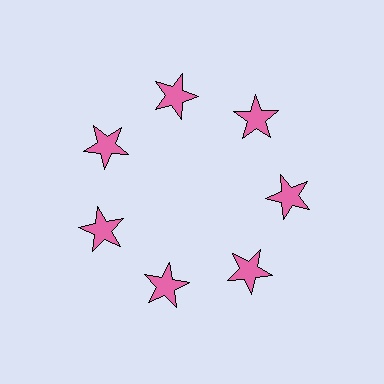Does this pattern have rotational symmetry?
Yes, this pattern has 7-fold rotational symmetry. It looks the same after rotating 51 degrees around the center.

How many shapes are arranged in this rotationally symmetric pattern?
There are 7 shapes, arranged in 7 groups of 1.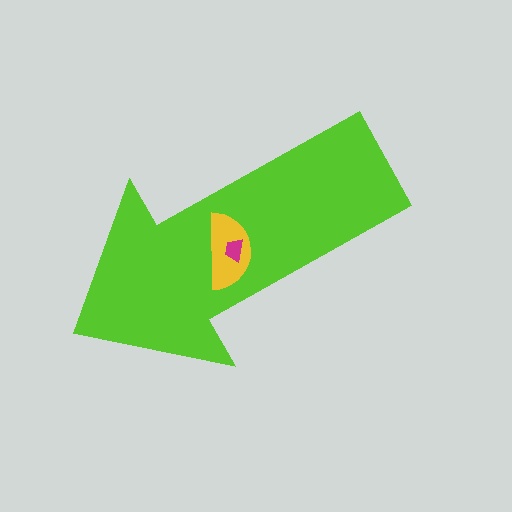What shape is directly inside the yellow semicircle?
The magenta trapezoid.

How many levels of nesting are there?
3.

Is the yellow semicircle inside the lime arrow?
Yes.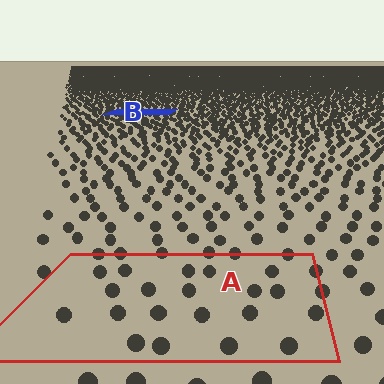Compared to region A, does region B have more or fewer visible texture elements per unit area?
Region B has more texture elements per unit area — they are packed more densely because it is farther away.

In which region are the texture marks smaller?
The texture marks are smaller in region B, because it is farther away.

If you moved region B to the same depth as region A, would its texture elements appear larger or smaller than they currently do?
They would appear larger. At a closer depth, the same texture elements are projected at a bigger on-screen size.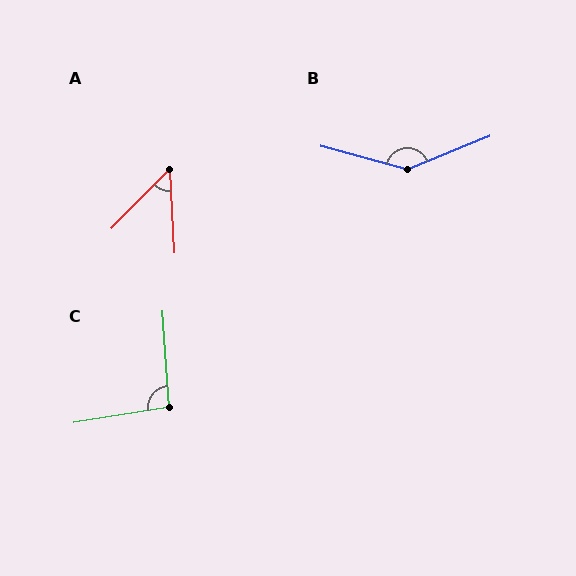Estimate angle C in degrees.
Approximately 95 degrees.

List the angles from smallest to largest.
A (48°), C (95°), B (143°).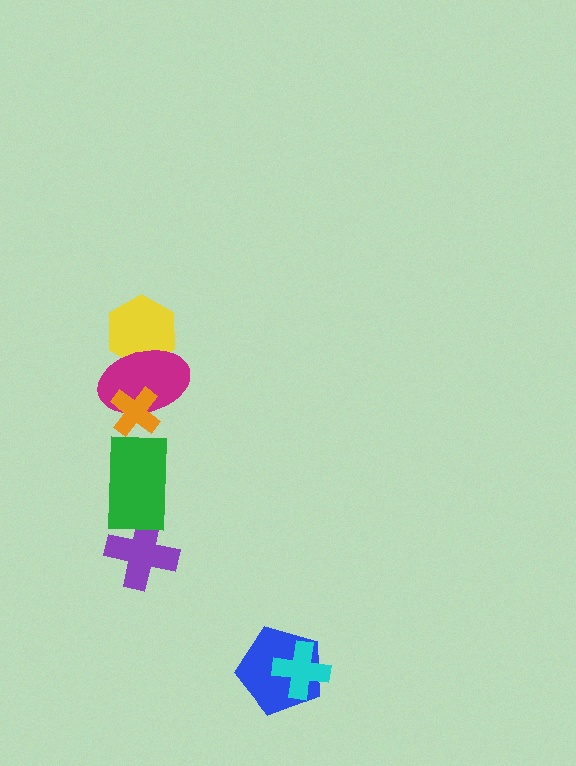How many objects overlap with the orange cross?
1 object overlaps with the orange cross.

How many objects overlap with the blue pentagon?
1 object overlaps with the blue pentagon.